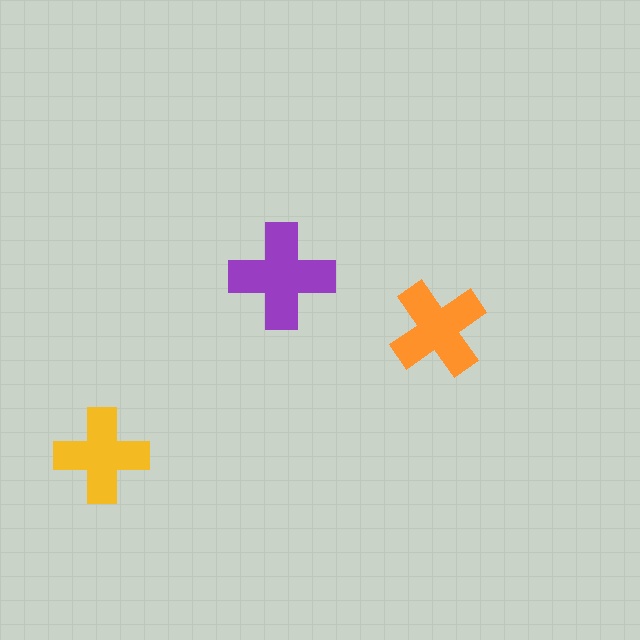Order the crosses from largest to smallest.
the purple one, the orange one, the yellow one.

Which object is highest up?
The purple cross is topmost.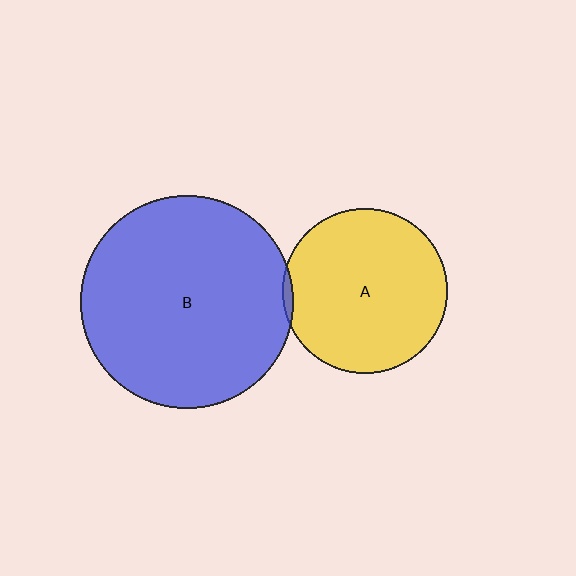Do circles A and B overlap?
Yes.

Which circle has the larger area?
Circle B (blue).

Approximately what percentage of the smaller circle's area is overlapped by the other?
Approximately 5%.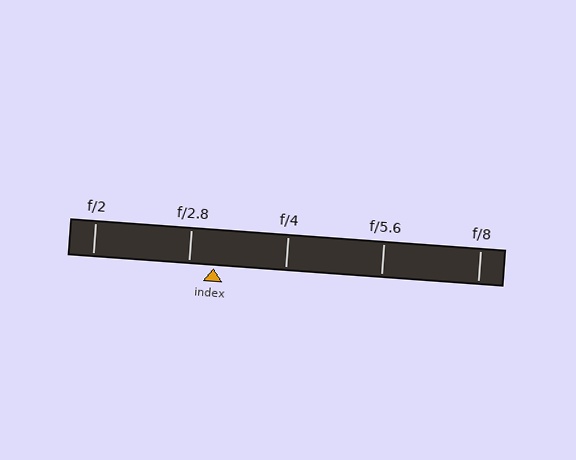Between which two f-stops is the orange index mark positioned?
The index mark is between f/2.8 and f/4.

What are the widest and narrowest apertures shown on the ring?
The widest aperture shown is f/2 and the narrowest is f/8.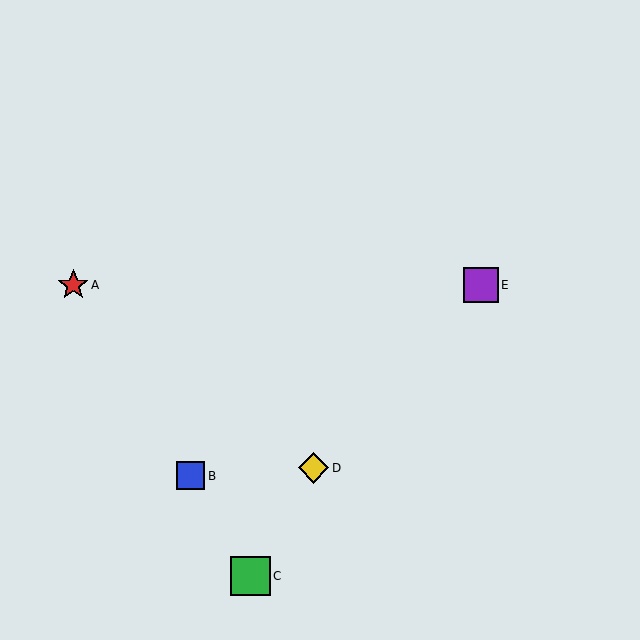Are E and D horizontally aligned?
No, E is at y≈285 and D is at y≈468.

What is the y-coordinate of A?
Object A is at y≈285.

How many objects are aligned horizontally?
2 objects (A, E) are aligned horizontally.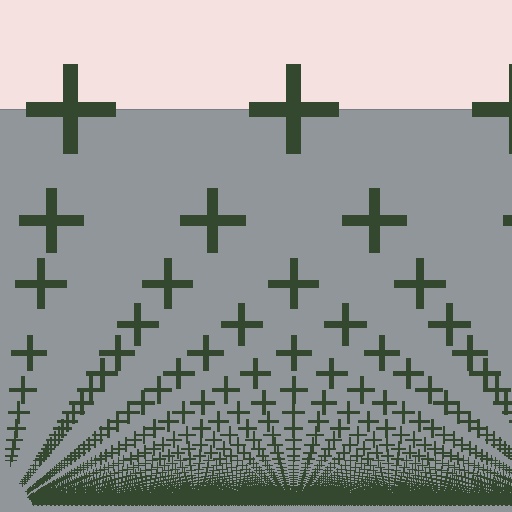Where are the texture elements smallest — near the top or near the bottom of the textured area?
Near the bottom.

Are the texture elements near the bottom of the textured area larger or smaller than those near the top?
Smaller. The gradient is inverted — elements near the bottom are smaller and denser.